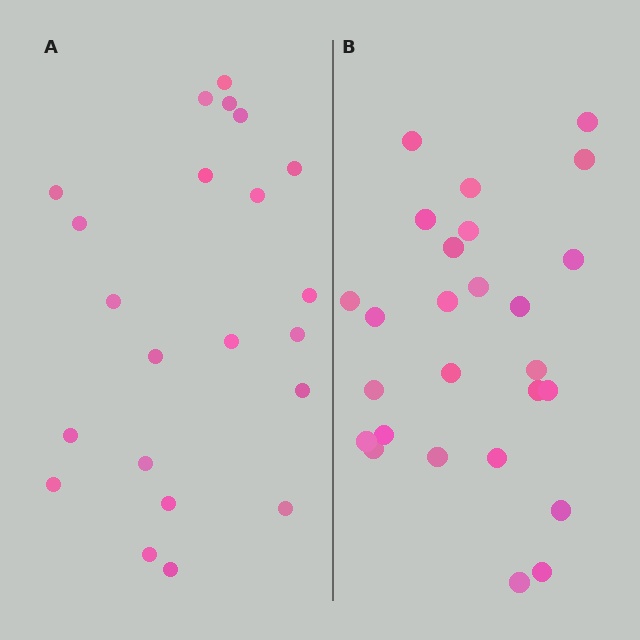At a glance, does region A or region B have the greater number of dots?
Region B (the right region) has more dots.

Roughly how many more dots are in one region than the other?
Region B has about 4 more dots than region A.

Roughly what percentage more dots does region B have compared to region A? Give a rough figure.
About 20% more.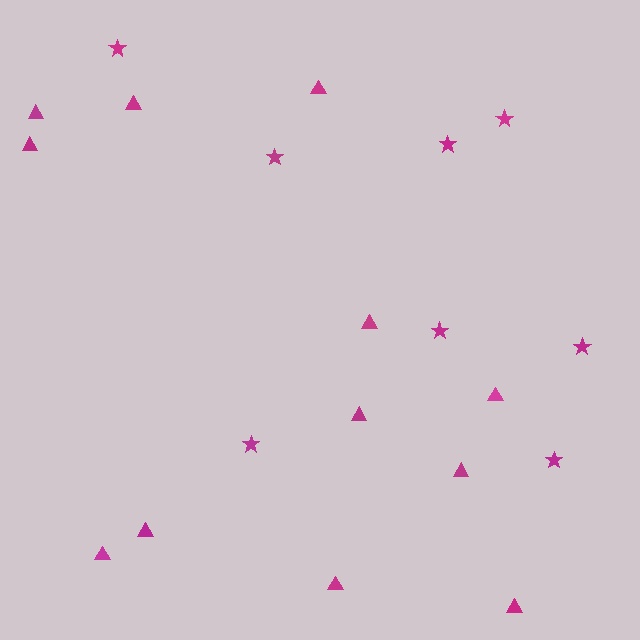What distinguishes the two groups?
There are 2 groups: one group of stars (8) and one group of triangles (12).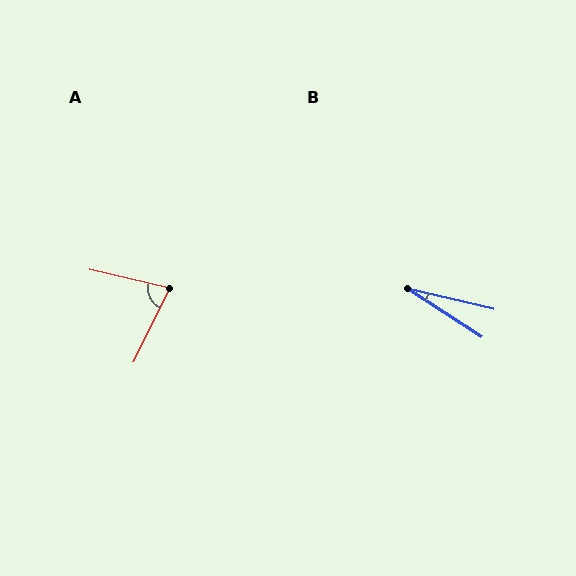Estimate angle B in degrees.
Approximately 20 degrees.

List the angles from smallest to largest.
B (20°), A (77°).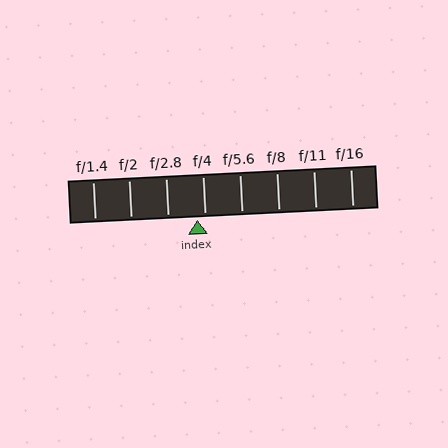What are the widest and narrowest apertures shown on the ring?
The widest aperture shown is f/1.4 and the narrowest is f/16.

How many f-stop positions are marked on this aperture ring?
There are 8 f-stop positions marked.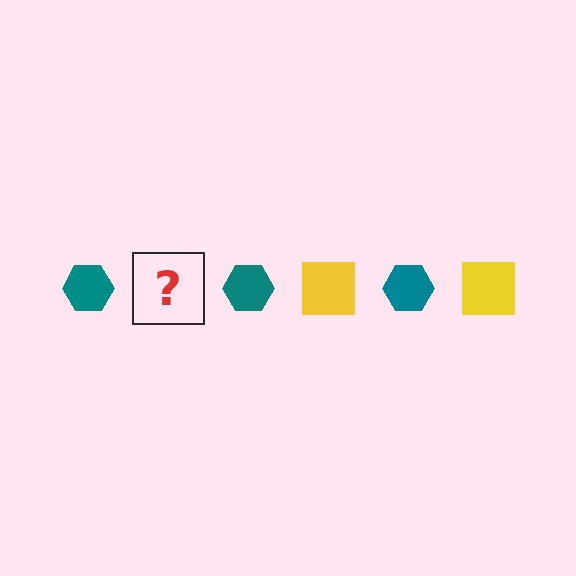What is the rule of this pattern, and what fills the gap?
The rule is that the pattern alternates between teal hexagon and yellow square. The gap should be filled with a yellow square.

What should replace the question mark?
The question mark should be replaced with a yellow square.